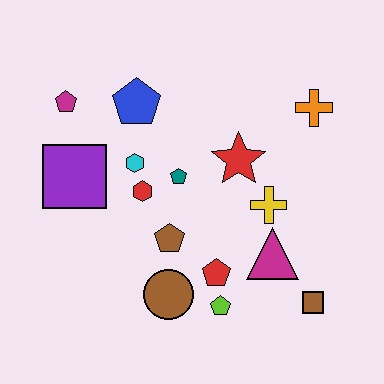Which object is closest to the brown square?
The magenta triangle is closest to the brown square.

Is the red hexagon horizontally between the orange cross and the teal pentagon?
No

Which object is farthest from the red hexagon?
The brown square is farthest from the red hexagon.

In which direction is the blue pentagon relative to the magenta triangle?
The blue pentagon is above the magenta triangle.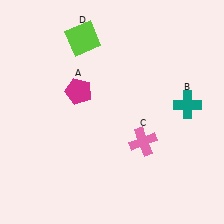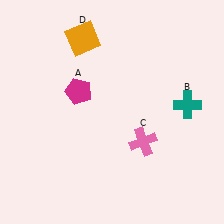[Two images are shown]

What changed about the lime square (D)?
In Image 1, D is lime. In Image 2, it changed to orange.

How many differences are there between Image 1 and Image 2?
There is 1 difference between the two images.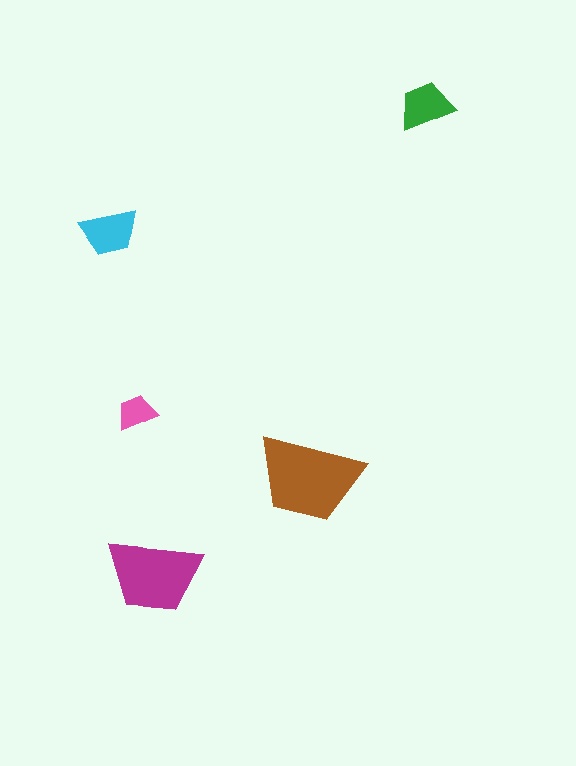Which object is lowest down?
The magenta trapezoid is bottommost.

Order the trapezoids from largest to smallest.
the brown one, the magenta one, the cyan one, the green one, the pink one.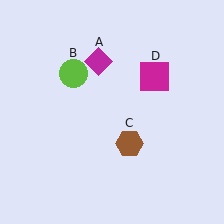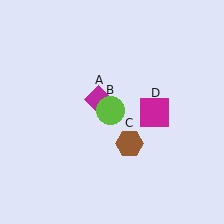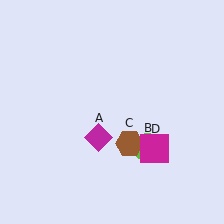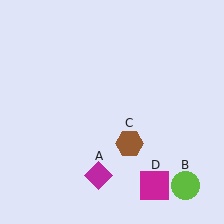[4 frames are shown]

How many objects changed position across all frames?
3 objects changed position: magenta diamond (object A), lime circle (object B), magenta square (object D).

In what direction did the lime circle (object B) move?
The lime circle (object B) moved down and to the right.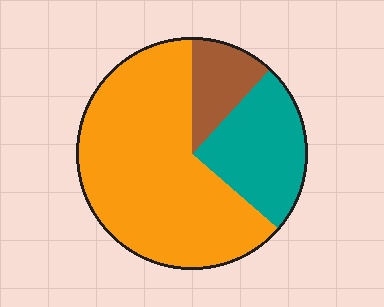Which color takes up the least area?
Brown, at roughly 10%.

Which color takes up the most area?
Orange, at roughly 65%.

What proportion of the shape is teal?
Teal takes up about one quarter (1/4) of the shape.